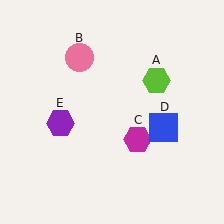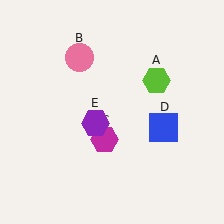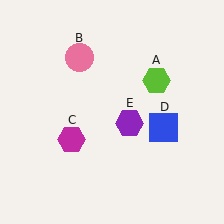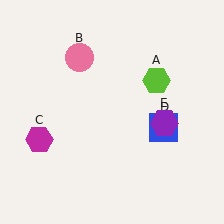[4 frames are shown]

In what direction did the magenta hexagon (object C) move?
The magenta hexagon (object C) moved left.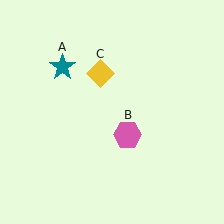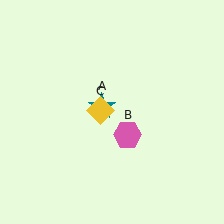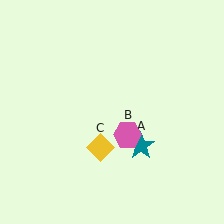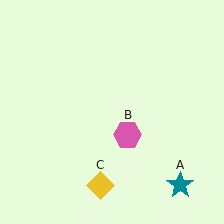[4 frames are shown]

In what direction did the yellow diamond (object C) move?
The yellow diamond (object C) moved down.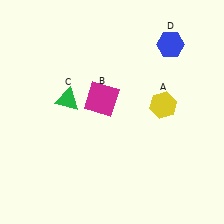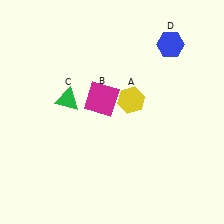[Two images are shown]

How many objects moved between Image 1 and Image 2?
1 object moved between the two images.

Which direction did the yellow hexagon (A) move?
The yellow hexagon (A) moved left.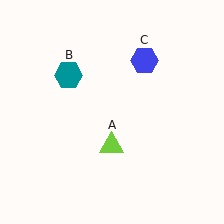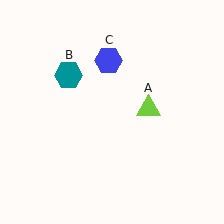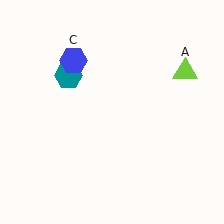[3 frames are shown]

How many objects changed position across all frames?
2 objects changed position: lime triangle (object A), blue hexagon (object C).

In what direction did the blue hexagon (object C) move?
The blue hexagon (object C) moved left.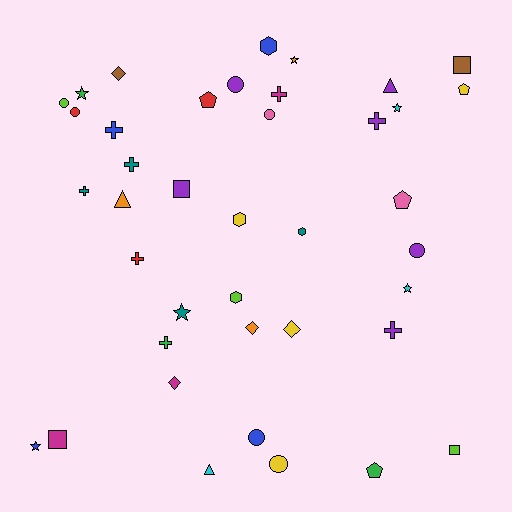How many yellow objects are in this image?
There are 4 yellow objects.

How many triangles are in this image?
There are 3 triangles.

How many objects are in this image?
There are 40 objects.